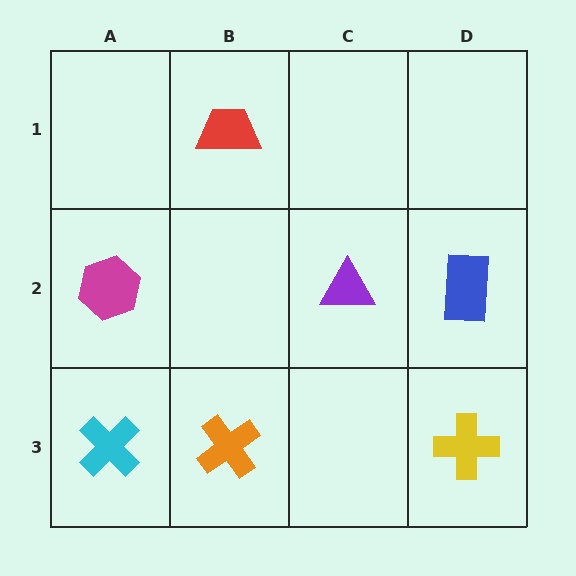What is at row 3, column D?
A yellow cross.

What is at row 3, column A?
A cyan cross.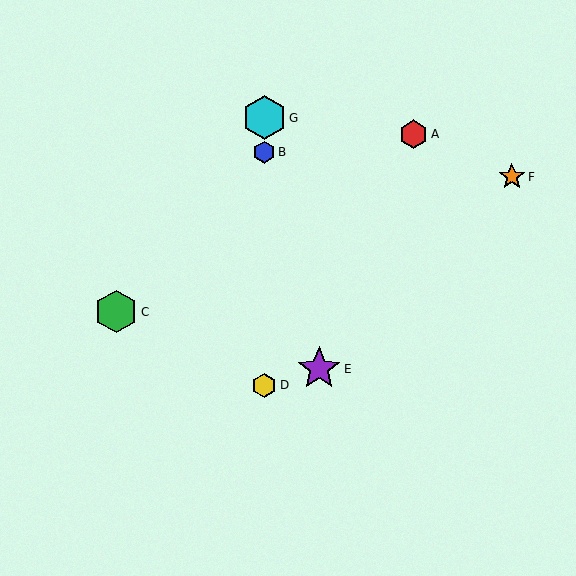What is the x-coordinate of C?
Object C is at x≈116.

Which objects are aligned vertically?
Objects B, D, G are aligned vertically.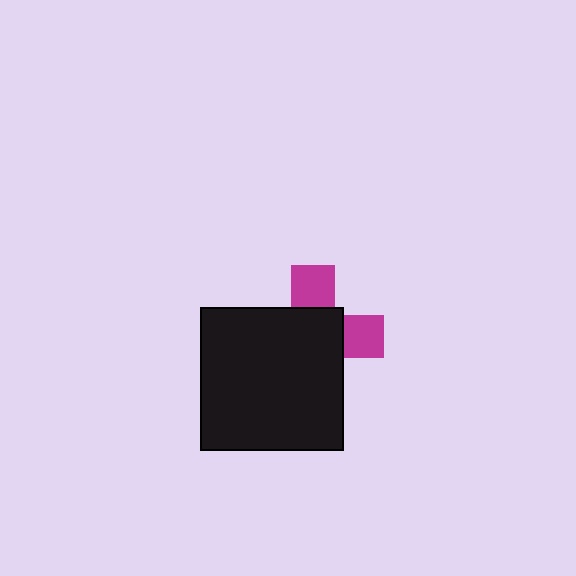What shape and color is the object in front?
The object in front is a black square.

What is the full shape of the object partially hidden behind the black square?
The partially hidden object is a magenta cross.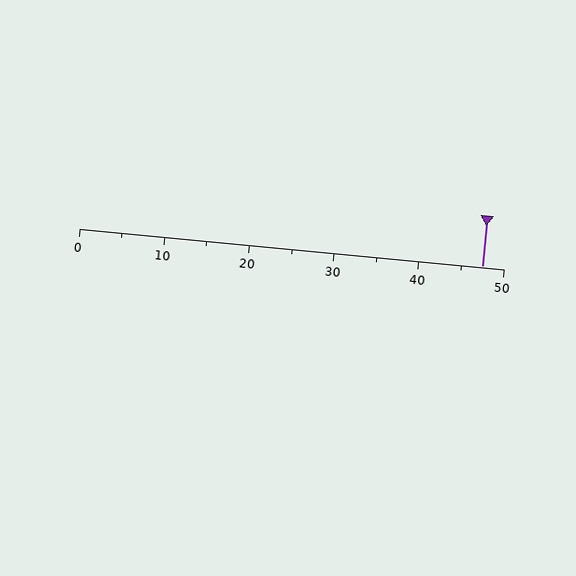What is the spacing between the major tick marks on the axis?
The major ticks are spaced 10 apart.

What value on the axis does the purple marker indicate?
The marker indicates approximately 47.5.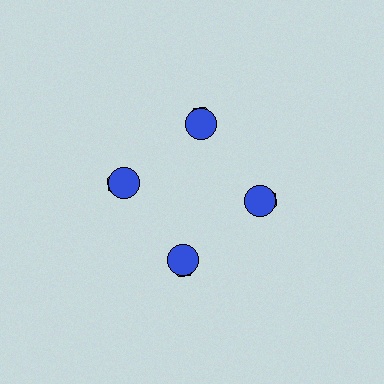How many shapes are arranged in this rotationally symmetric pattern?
There are 8 shapes, arranged in 4 groups of 2.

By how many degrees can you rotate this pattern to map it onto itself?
The pattern maps onto itself every 90 degrees of rotation.